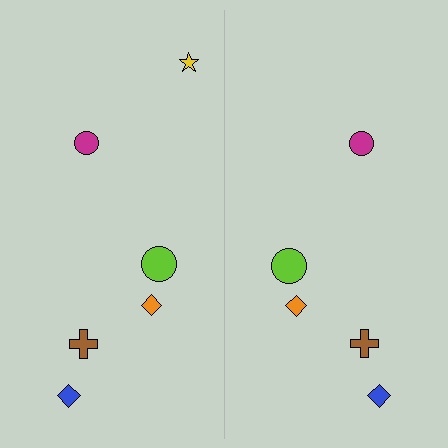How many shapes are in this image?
There are 11 shapes in this image.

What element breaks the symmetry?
A yellow star is missing from the right side.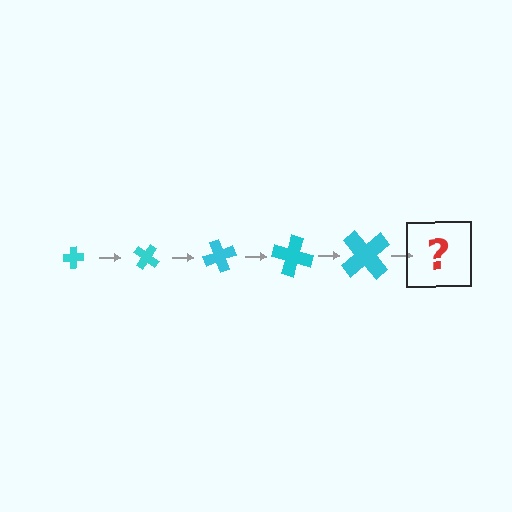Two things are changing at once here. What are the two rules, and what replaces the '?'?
The two rules are that the cross grows larger each step and it rotates 35 degrees each step. The '?' should be a cross, larger than the previous one and rotated 175 degrees from the start.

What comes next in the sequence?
The next element should be a cross, larger than the previous one and rotated 175 degrees from the start.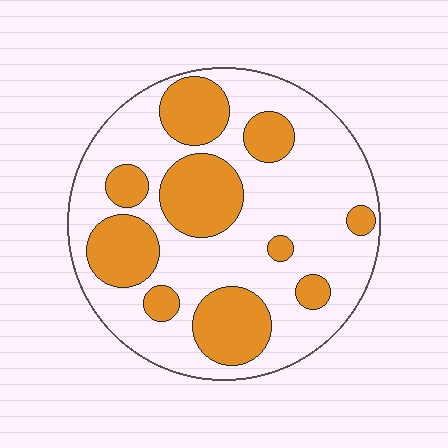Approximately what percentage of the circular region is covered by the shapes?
Approximately 35%.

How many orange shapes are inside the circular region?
10.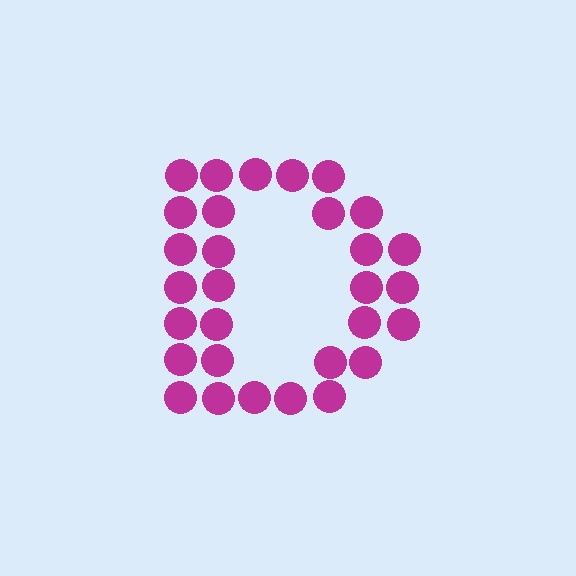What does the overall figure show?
The overall figure shows the letter D.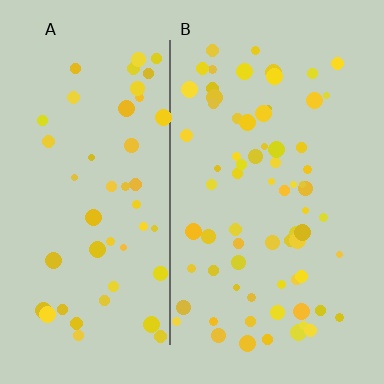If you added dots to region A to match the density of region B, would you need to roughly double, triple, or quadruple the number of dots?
Approximately double.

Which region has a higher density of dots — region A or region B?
B (the right).